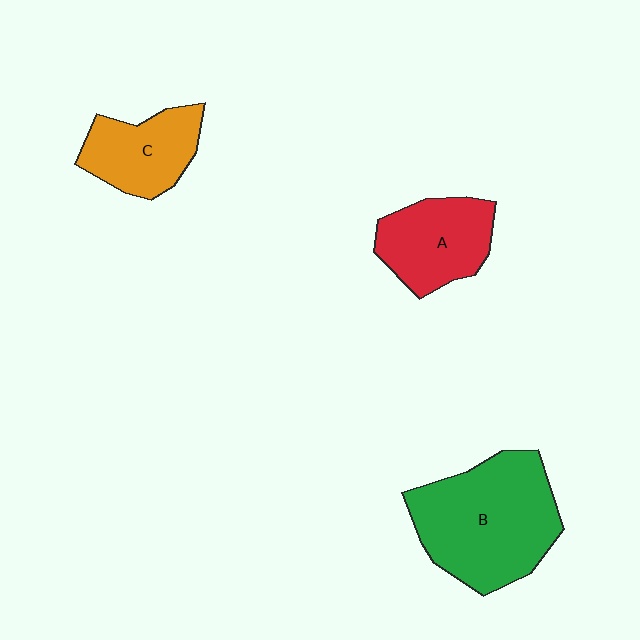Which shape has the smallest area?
Shape C (orange).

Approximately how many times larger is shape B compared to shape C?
Approximately 1.9 times.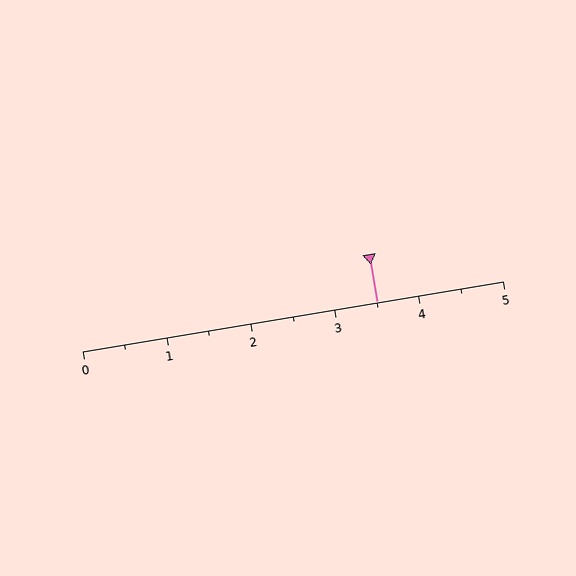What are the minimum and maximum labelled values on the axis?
The axis runs from 0 to 5.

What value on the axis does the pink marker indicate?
The marker indicates approximately 3.5.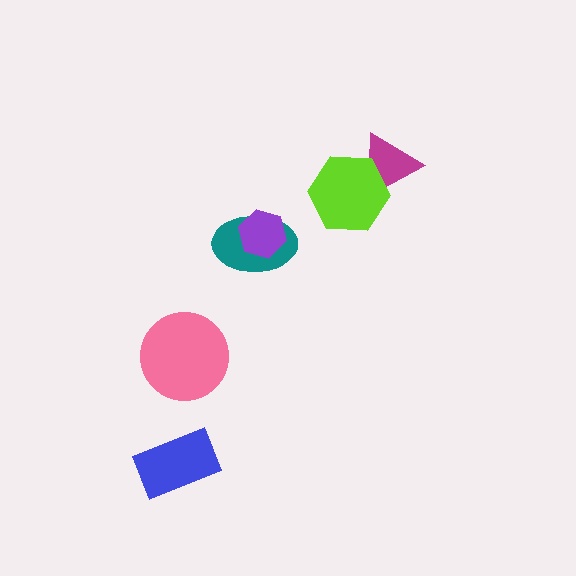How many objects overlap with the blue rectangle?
0 objects overlap with the blue rectangle.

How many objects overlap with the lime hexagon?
1 object overlaps with the lime hexagon.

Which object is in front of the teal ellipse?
The purple hexagon is in front of the teal ellipse.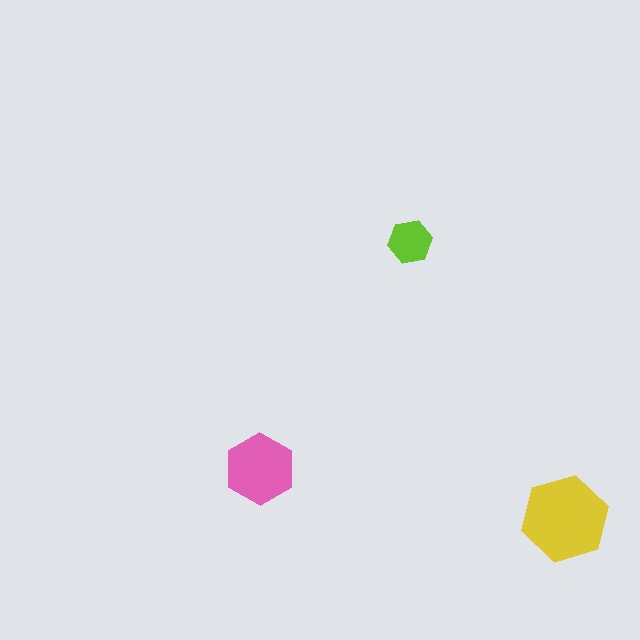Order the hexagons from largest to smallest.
the yellow one, the pink one, the lime one.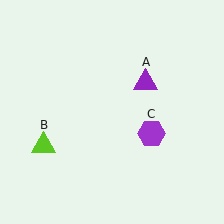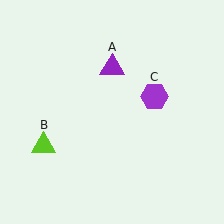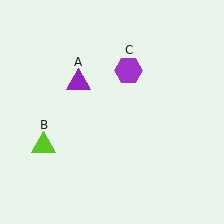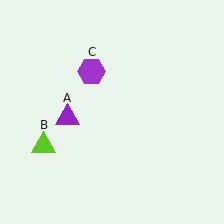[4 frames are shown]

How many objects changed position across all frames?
2 objects changed position: purple triangle (object A), purple hexagon (object C).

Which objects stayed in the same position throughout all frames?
Lime triangle (object B) remained stationary.